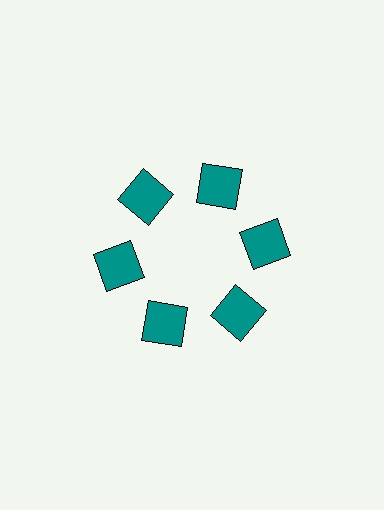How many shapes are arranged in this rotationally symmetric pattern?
There are 6 shapes, arranged in 6 groups of 1.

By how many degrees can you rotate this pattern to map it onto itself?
The pattern maps onto itself every 60 degrees of rotation.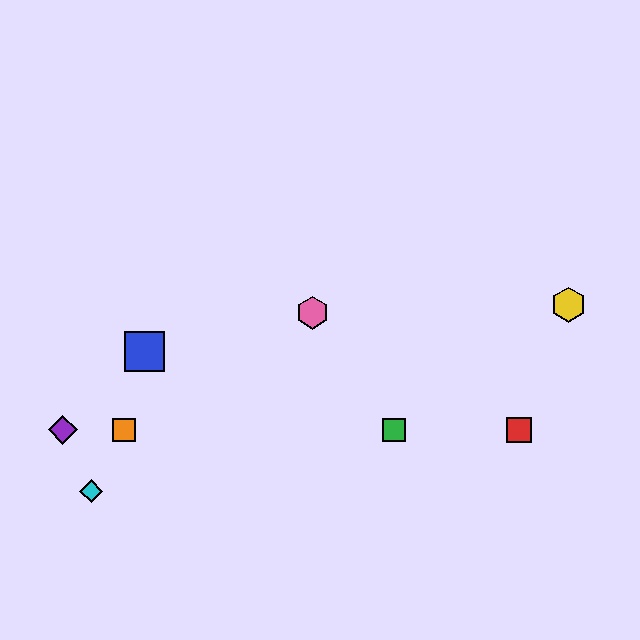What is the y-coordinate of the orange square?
The orange square is at y≈430.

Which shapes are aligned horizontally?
The red square, the green square, the purple diamond, the orange square are aligned horizontally.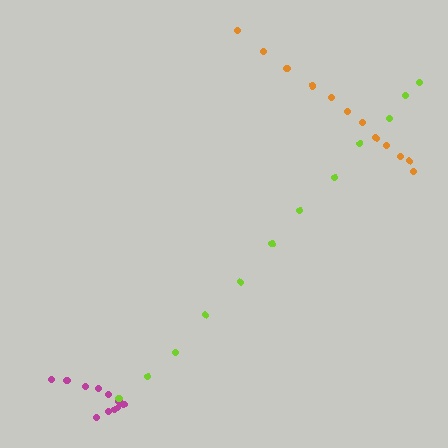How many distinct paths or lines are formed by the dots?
There are 3 distinct paths.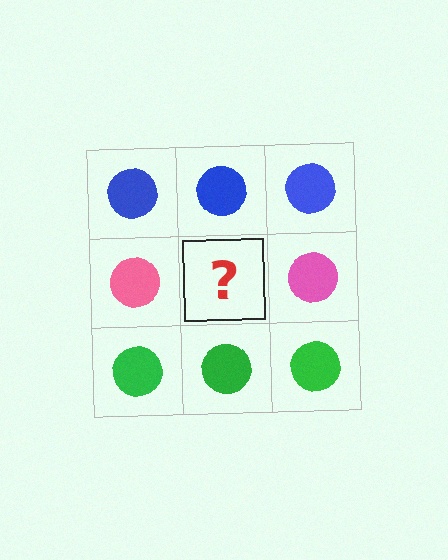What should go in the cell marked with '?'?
The missing cell should contain a pink circle.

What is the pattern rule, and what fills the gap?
The rule is that each row has a consistent color. The gap should be filled with a pink circle.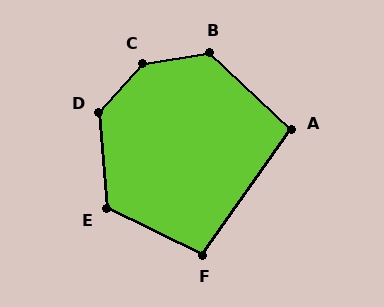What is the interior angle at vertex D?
Approximately 133 degrees (obtuse).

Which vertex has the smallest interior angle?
A, at approximately 98 degrees.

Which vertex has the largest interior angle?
C, at approximately 142 degrees.